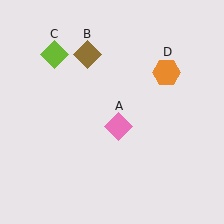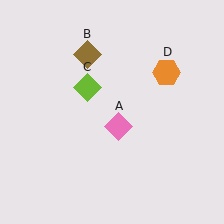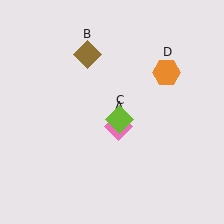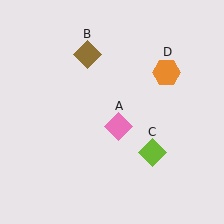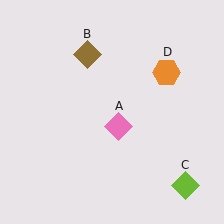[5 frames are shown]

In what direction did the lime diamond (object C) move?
The lime diamond (object C) moved down and to the right.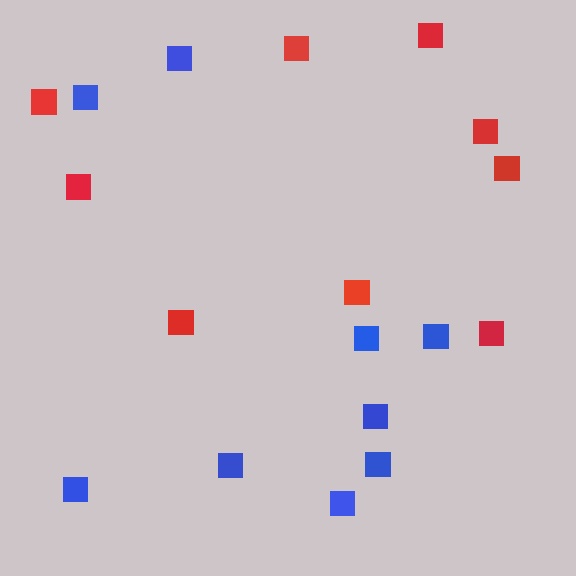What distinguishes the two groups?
There are 2 groups: one group of red squares (9) and one group of blue squares (9).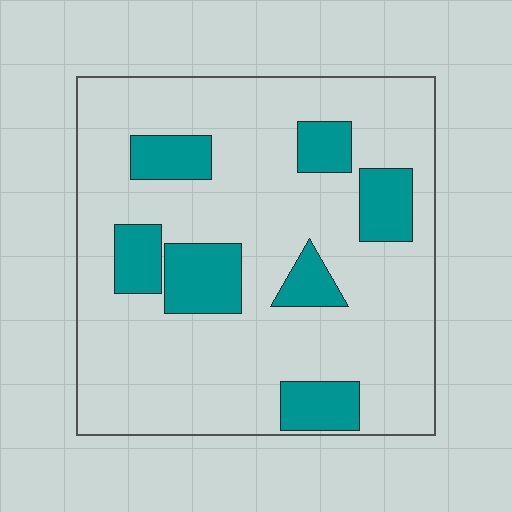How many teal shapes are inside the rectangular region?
7.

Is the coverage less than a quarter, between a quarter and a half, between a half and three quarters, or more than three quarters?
Less than a quarter.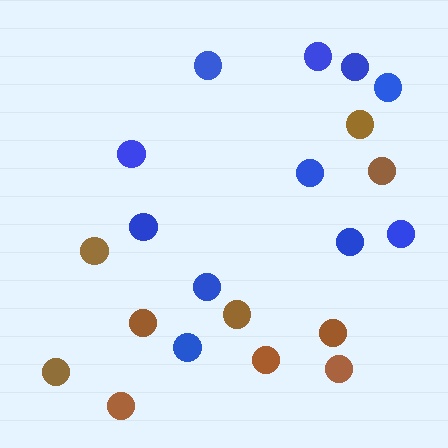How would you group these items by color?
There are 2 groups: one group of blue circles (11) and one group of brown circles (10).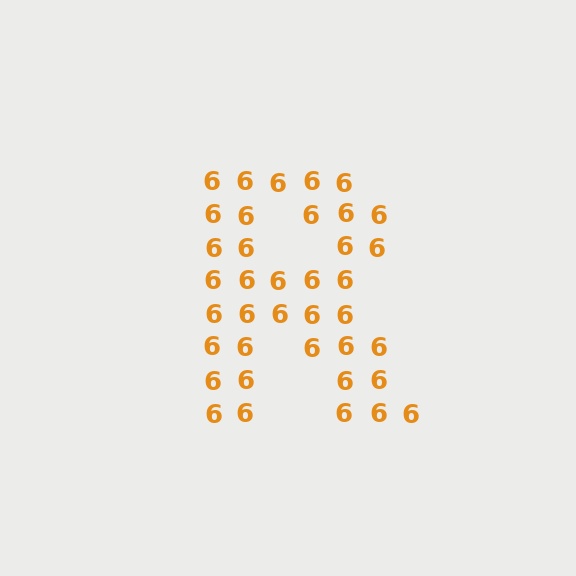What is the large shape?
The large shape is the letter R.